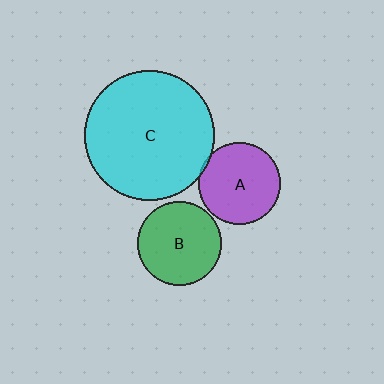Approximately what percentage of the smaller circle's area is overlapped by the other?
Approximately 5%.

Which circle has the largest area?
Circle C (cyan).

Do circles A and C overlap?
Yes.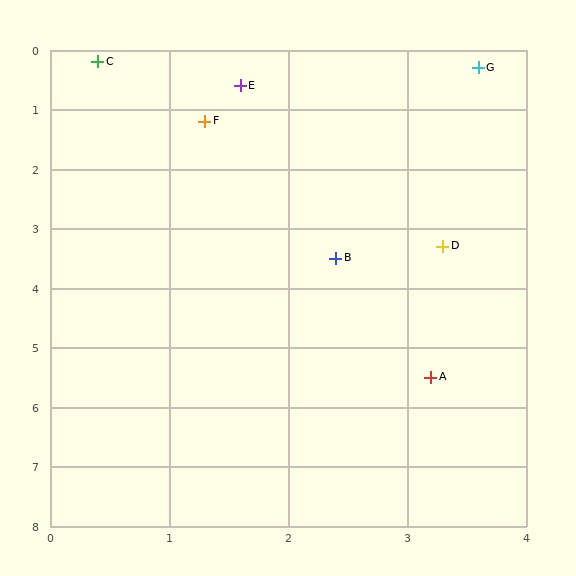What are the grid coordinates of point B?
Point B is at approximately (2.4, 3.5).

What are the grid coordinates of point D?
Point D is at approximately (3.3, 3.3).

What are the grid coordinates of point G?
Point G is at approximately (3.6, 0.3).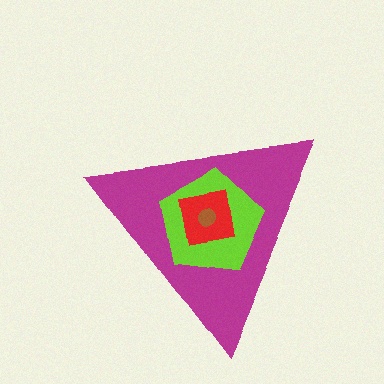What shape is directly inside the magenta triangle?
The lime pentagon.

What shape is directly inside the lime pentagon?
The red square.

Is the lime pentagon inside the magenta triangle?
Yes.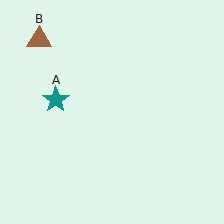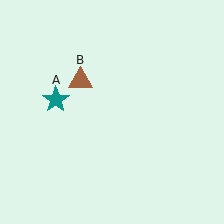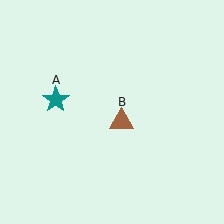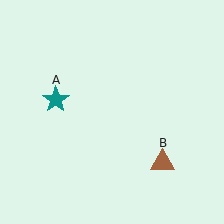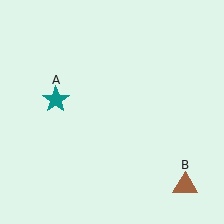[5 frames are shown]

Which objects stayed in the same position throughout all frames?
Teal star (object A) remained stationary.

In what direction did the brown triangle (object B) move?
The brown triangle (object B) moved down and to the right.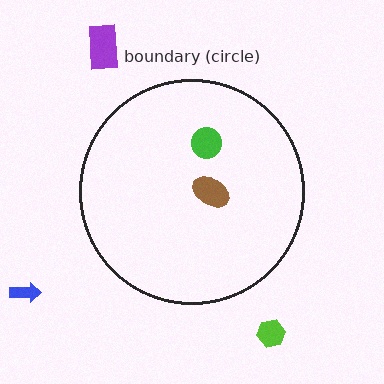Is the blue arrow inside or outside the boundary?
Outside.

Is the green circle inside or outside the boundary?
Inside.